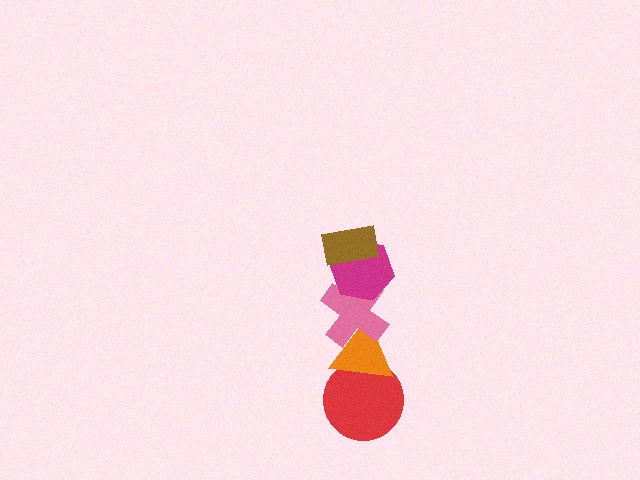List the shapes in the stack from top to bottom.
From top to bottom: the brown rectangle, the magenta hexagon, the pink cross, the orange triangle, the red circle.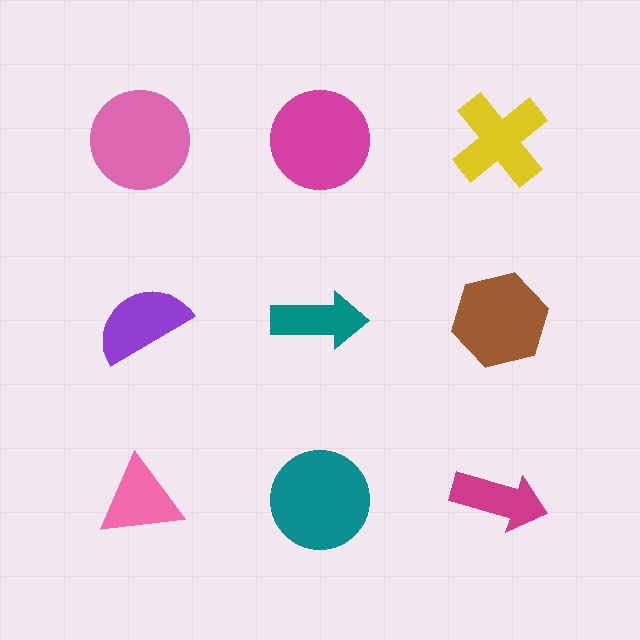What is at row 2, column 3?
A brown hexagon.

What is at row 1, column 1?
A pink circle.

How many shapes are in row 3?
3 shapes.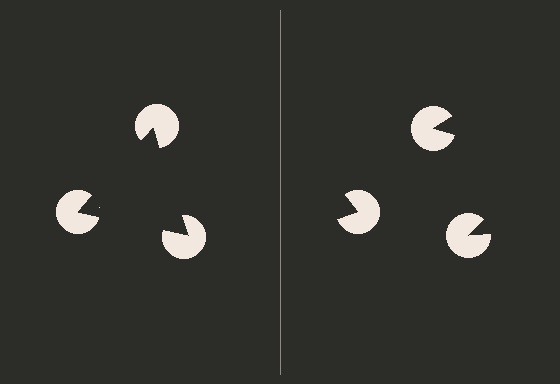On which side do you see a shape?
An illusory triangle appears on the left side. On the right side the wedge cuts are rotated, so no coherent shape forms.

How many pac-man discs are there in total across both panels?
6 — 3 on each side.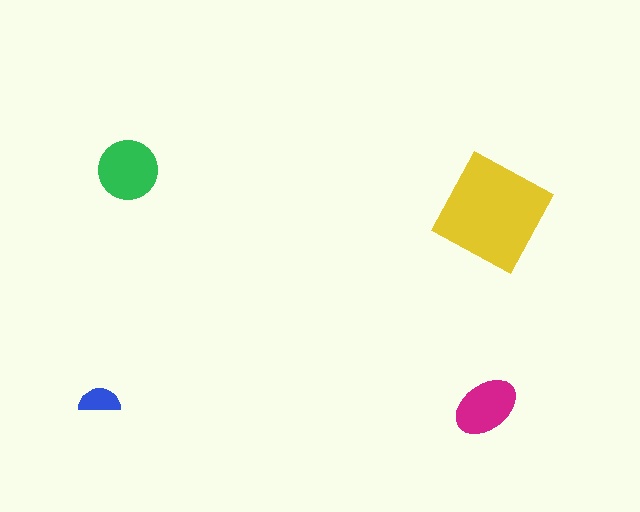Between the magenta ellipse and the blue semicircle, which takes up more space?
The magenta ellipse.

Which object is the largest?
The yellow square.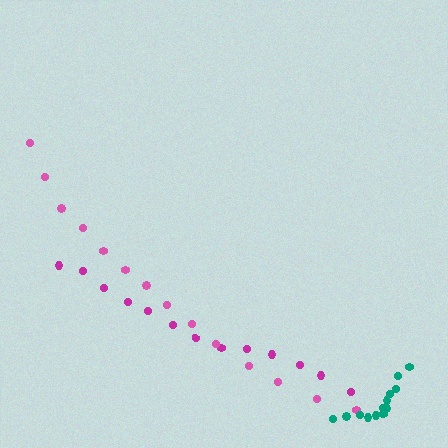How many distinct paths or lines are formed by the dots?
There are 3 distinct paths.